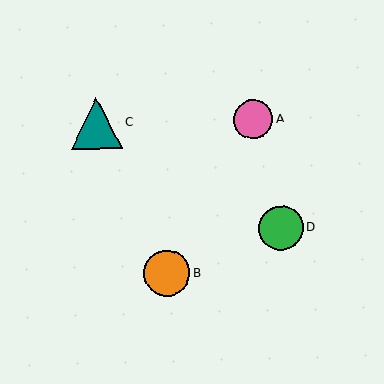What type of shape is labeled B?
Shape B is an orange circle.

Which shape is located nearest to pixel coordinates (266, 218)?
The green circle (labeled D) at (281, 228) is nearest to that location.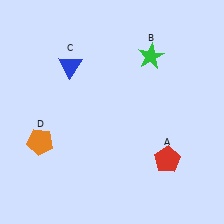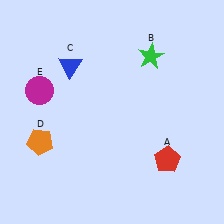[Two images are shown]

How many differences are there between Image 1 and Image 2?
There is 1 difference between the two images.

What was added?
A magenta circle (E) was added in Image 2.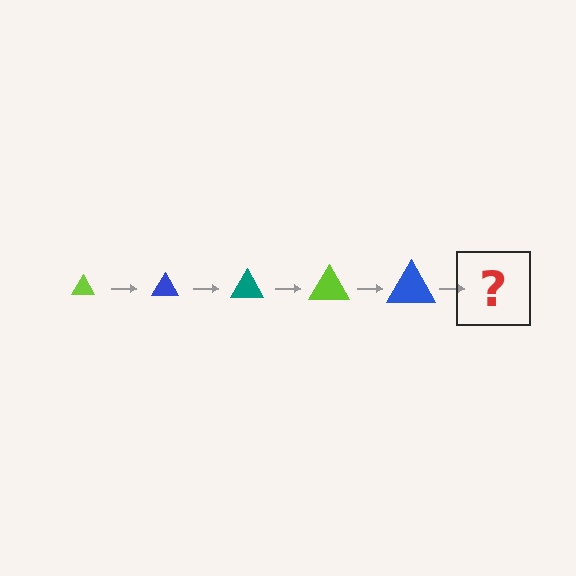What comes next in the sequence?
The next element should be a teal triangle, larger than the previous one.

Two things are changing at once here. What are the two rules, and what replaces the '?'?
The two rules are that the triangle grows larger each step and the color cycles through lime, blue, and teal. The '?' should be a teal triangle, larger than the previous one.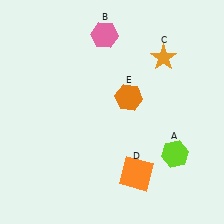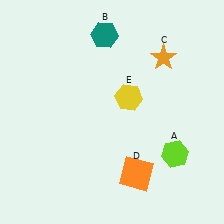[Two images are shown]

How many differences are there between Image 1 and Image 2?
There are 2 differences between the two images.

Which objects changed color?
B changed from pink to teal. E changed from orange to yellow.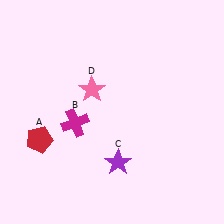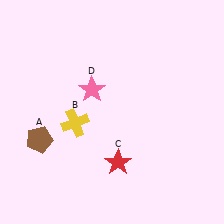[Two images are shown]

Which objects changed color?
A changed from red to brown. B changed from magenta to yellow. C changed from purple to red.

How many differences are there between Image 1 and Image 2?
There are 3 differences between the two images.